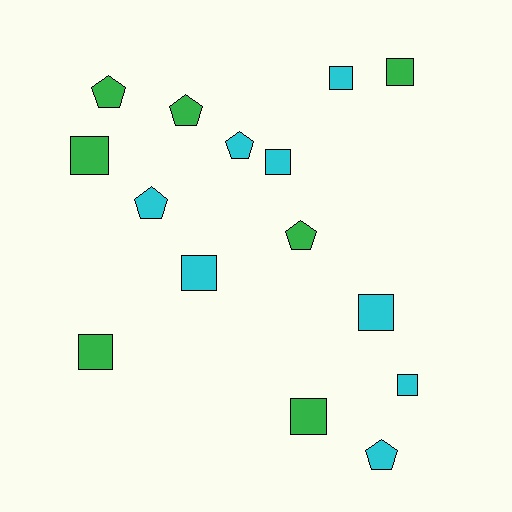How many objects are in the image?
There are 15 objects.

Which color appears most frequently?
Cyan, with 8 objects.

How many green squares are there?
There are 4 green squares.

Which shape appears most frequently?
Square, with 9 objects.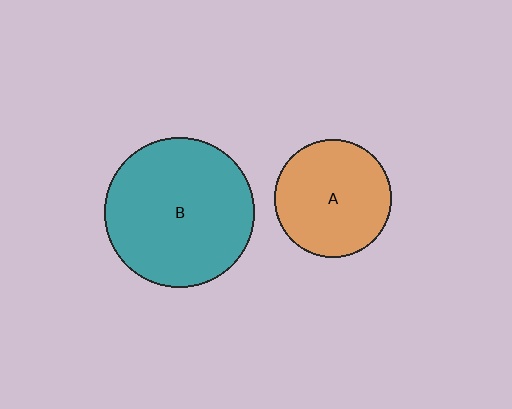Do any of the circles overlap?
No, none of the circles overlap.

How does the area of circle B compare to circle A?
Approximately 1.6 times.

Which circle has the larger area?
Circle B (teal).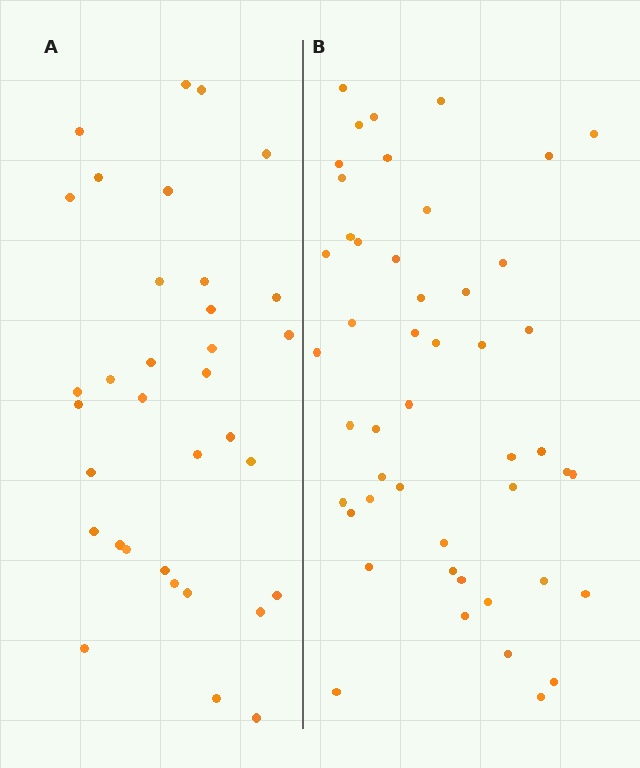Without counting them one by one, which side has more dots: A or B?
Region B (the right region) has more dots.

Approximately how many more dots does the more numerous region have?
Region B has approximately 15 more dots than region A.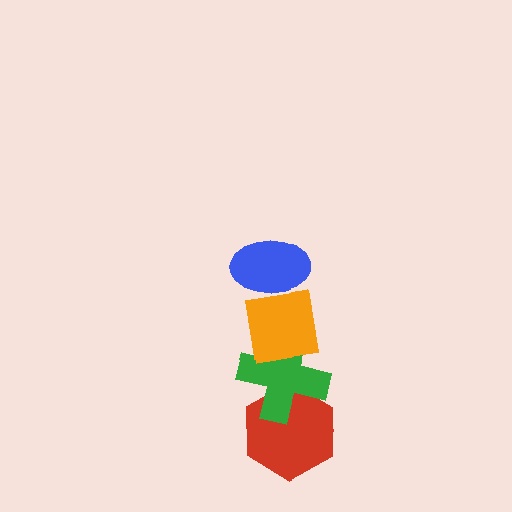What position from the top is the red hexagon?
The red hexagon is 4th from the top.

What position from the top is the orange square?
The orange square is 2nd from the top.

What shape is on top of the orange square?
The blue ellipse is on top of the orange square.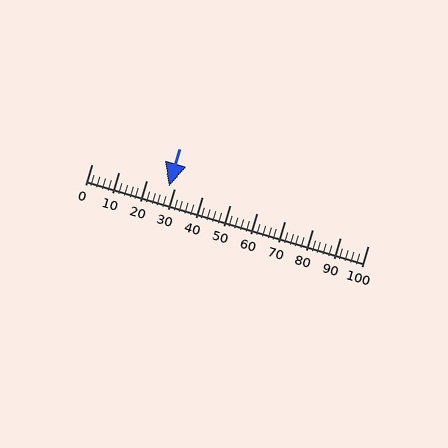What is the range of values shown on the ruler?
The ruler shows values from 0 to 100.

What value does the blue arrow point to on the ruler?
The blue arrow points to approximately 28.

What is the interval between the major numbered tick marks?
The major tick marks are spaced 10 units apart.